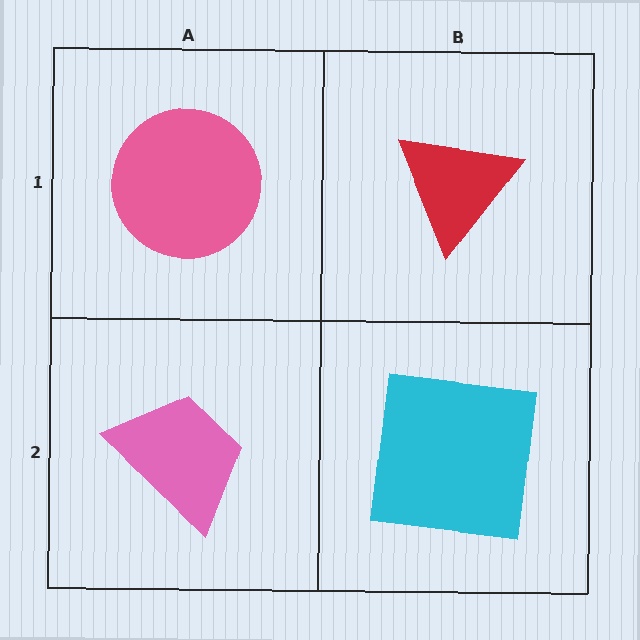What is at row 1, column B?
A red triangle.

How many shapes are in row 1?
2 shapes.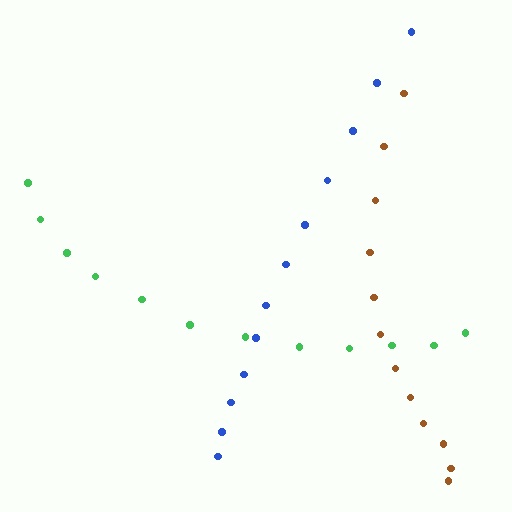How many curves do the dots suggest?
There are 3 distinct paths.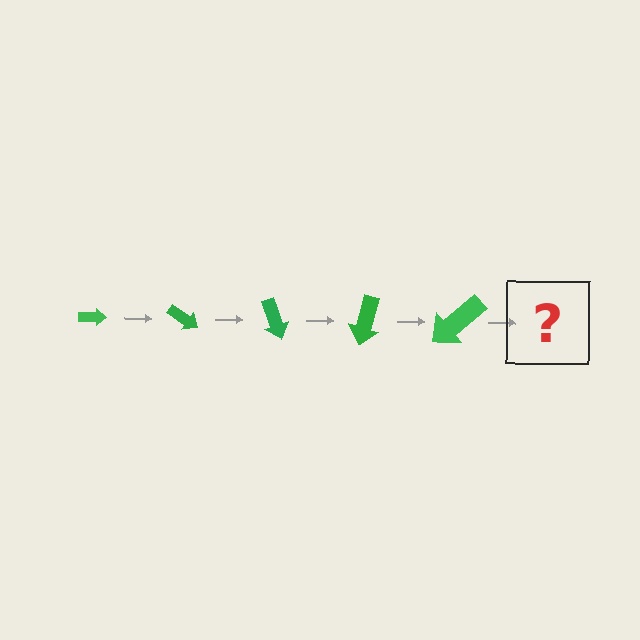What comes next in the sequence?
The next element should be an arrow, larger than the previous one and rotated 175 degrees from the start.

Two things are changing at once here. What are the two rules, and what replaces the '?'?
The two rules are that the arrow grows larger each step and it rotates 35 degrees each step. The '?' should be an arrow, larger than the previous one and rotated 175 degrees from the start.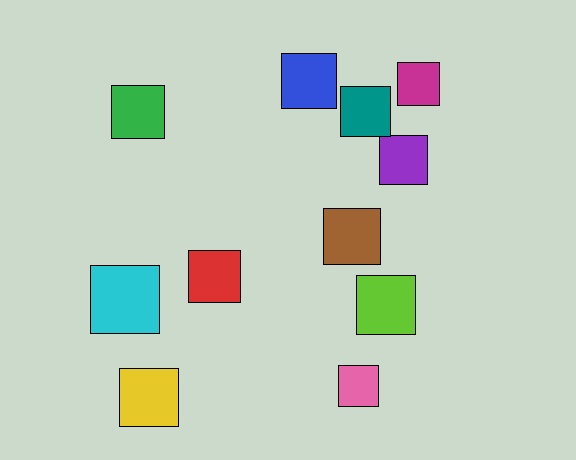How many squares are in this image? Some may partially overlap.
There are 11 squares.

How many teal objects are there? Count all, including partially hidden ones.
There is 1 teal object.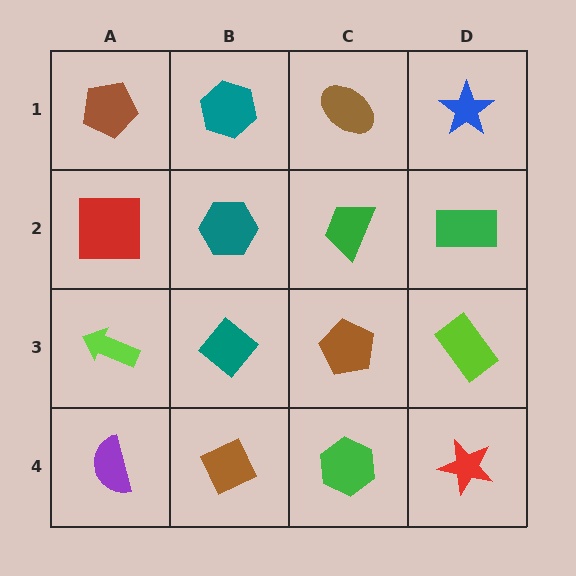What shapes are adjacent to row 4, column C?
A brown pentagon (row 3, column C), a brown diamond (row 4, column B), a red star (row 4, column D).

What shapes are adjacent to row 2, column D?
A blue star (row 1, column D), a lime rectangle (row 3, column D), a green trapezoid (row 2, column C).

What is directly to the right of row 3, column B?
A brown pentagon.